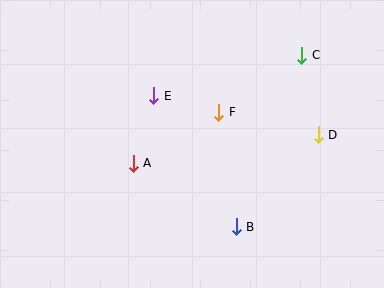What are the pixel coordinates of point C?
Point C is at (302, 55).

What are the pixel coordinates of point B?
Point B is at (236, 227).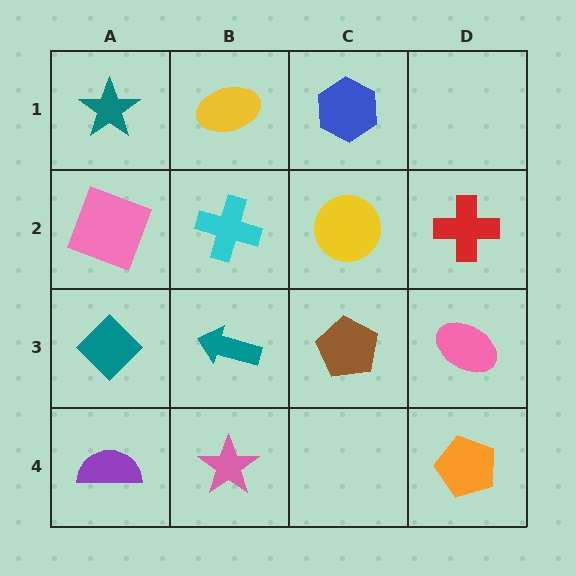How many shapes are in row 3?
4 shapes.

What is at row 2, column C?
A yellow circle.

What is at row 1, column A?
A teal star.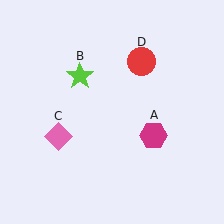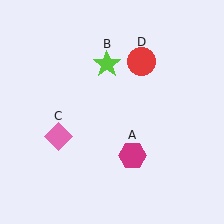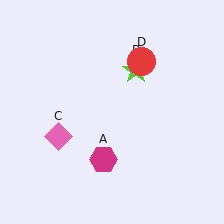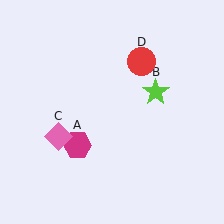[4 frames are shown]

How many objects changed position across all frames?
2 objects changed position: magenta hexagon (object A), lime star (object B).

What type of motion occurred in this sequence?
The magenta hexagon (object A), lime star (object B) rotated clockwise around the center of the scene.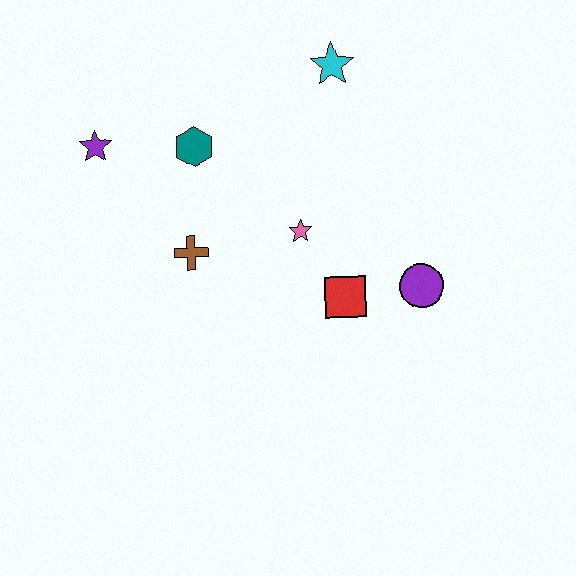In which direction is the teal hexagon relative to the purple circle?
The teal hexagon is to the left of the purple circle.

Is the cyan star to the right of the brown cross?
Yes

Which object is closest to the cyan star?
The teal hexagon is closest to the cyan star.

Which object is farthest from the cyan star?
The purple star is farthest from the cyan star.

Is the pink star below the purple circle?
No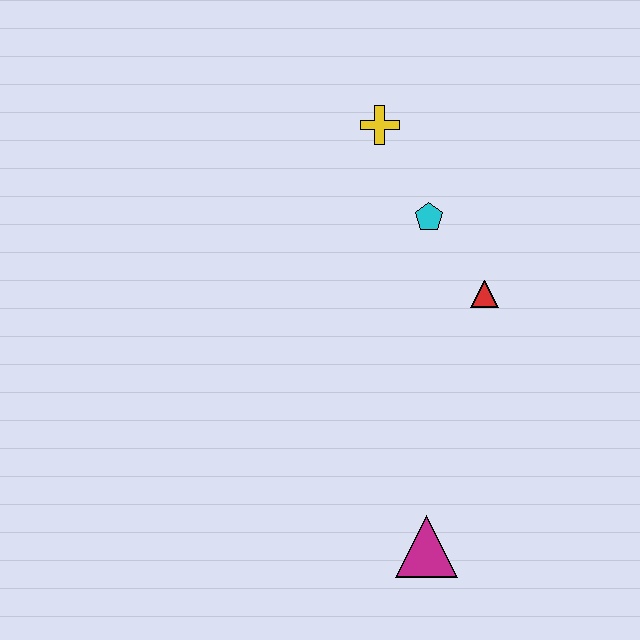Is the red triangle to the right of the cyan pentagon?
Yes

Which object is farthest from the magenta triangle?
The yellow cross is farthest from the magenta triangle.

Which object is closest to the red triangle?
The cyan pentagon is closest to the red triangle.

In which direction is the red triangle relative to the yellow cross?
The red triangle is below the yellow cross.